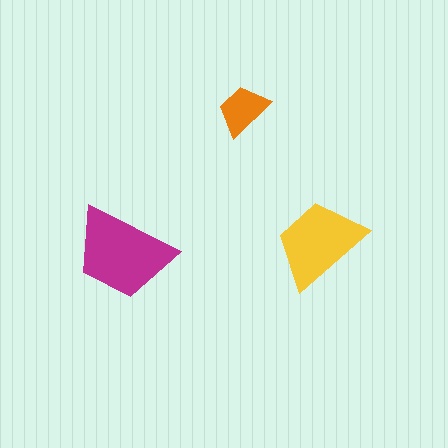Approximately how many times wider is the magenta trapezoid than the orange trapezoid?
About 2 times wider.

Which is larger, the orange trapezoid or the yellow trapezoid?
The yellow one.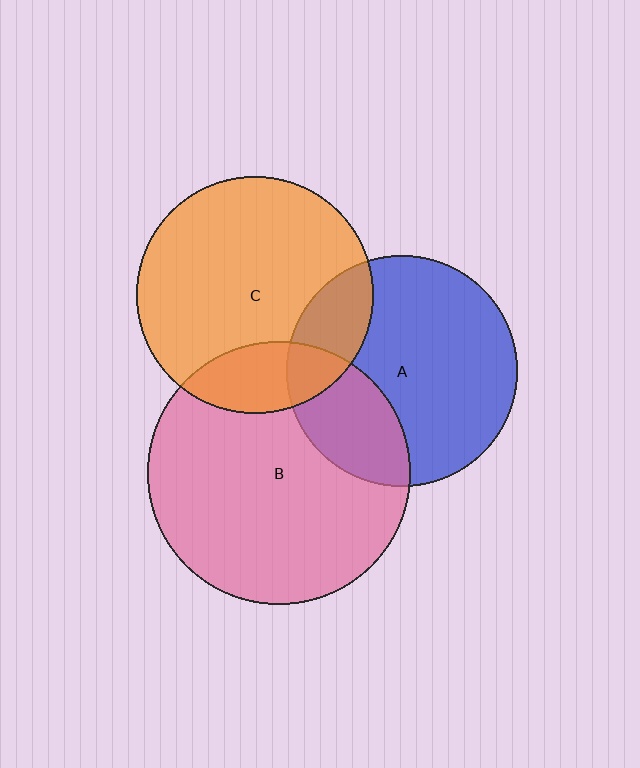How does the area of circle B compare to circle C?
Approximately 1.2 times.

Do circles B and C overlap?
Yes.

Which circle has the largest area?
Circle B (pink).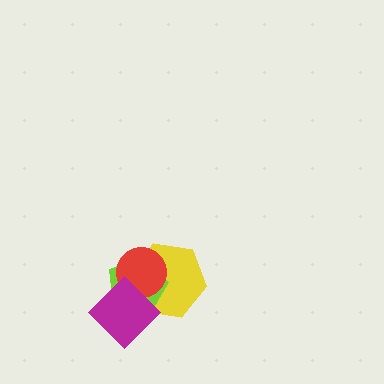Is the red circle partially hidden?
Yes, it is partially covered by another shape.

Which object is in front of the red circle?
The magenta diamond is in front of the red circle.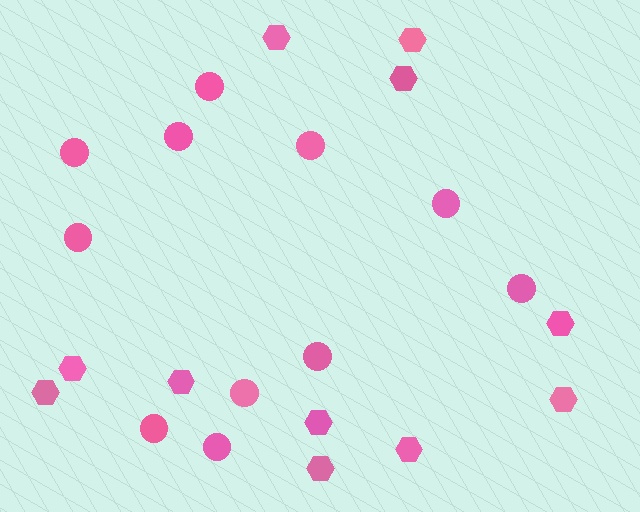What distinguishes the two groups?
There are 2 groups: one group of circles (11) and one group of hexagons (11).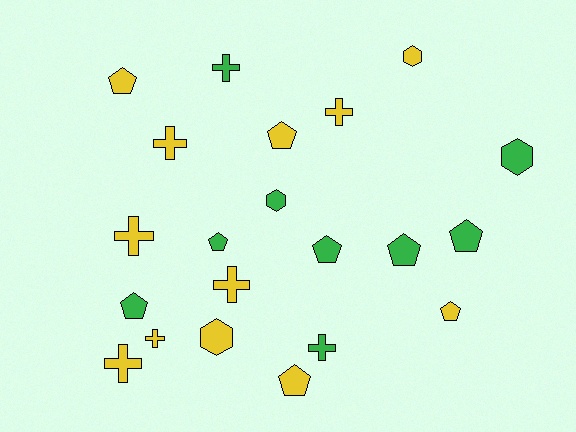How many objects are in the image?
There are 21 objects.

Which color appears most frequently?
Yellow, with 12 objects.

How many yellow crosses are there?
There are 6 yellow crosses.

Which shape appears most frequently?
Pentagon, with 9 objects.